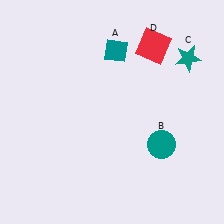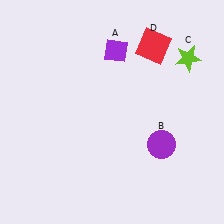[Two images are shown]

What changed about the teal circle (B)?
In Image 1, B is teal. In Image 2, it changed to purple.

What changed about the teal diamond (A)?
In Image 1, A is teal. In Image 2, it changed to purple.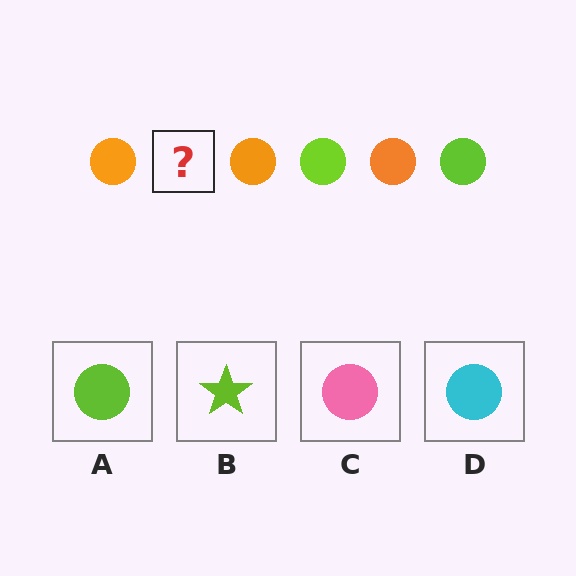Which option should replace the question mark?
Option A.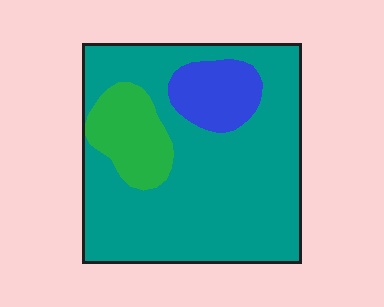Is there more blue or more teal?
Teal.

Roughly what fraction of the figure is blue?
Blue takes up about one tenth (1/10) of the figure.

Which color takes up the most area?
Teal, at roughly 75%.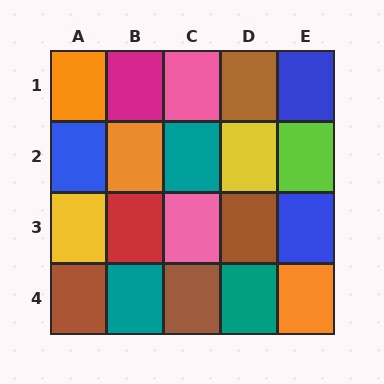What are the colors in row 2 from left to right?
Blue, orange, teal, yellow, lime.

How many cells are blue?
3 cells are blue.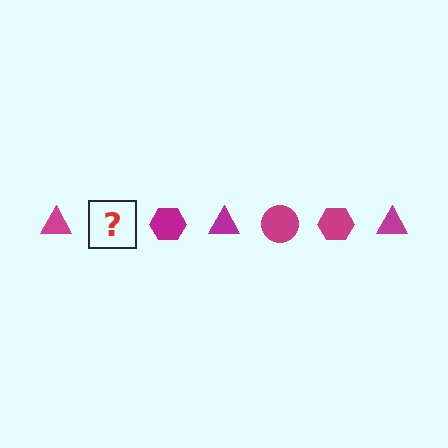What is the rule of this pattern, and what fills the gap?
The rule is that the pattern cycles through triangle, circle, hexagon shapes in magenta. The gap should be filled with a magenta circle.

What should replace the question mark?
The question mark should be replaced with a magenta circle.